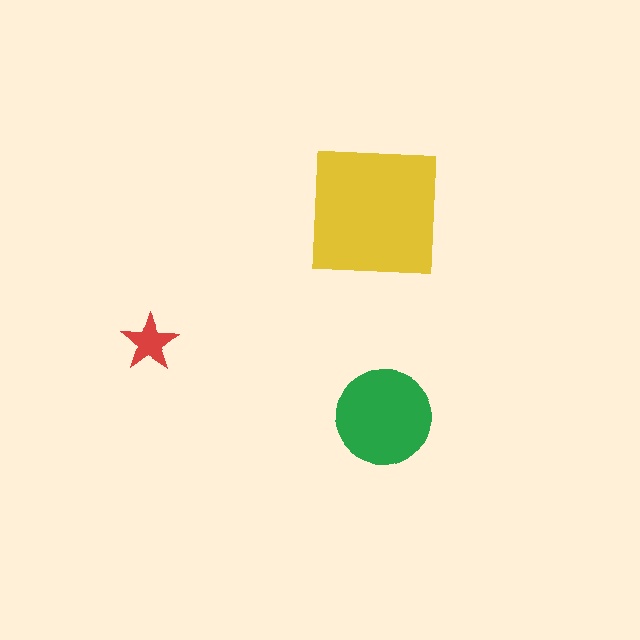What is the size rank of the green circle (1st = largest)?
2nd.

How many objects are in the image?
There are 3 objects in the image.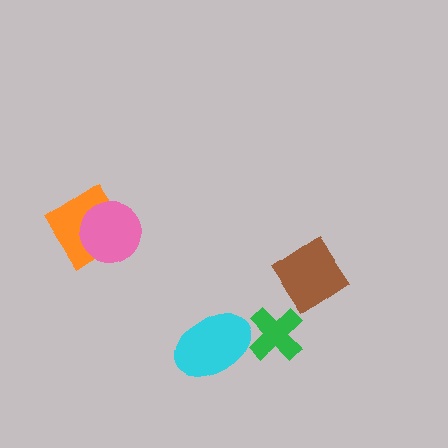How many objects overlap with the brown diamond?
0 objects overlap with the brown diamond.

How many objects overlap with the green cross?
0 objects overlap with the green cross.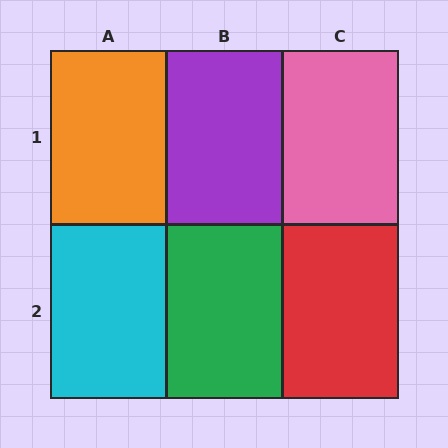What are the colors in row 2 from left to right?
Cyan, green, red.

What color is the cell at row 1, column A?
Orange.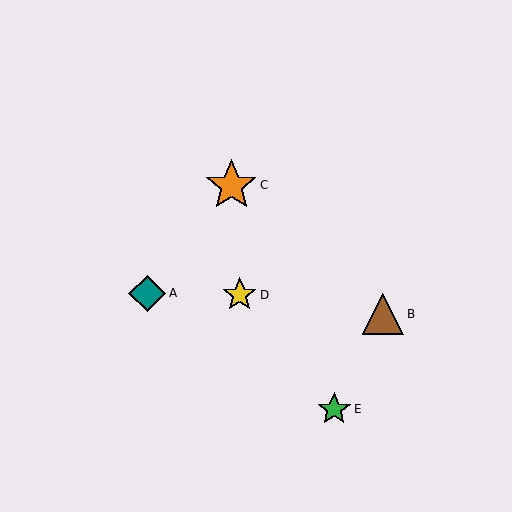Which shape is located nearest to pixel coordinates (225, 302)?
The yellow star (labeled D) at (240, 295) is nearest to that location.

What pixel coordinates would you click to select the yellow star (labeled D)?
Click at (240, 295) to select the yellow star D.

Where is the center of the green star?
The center of the green star is at (334, 409).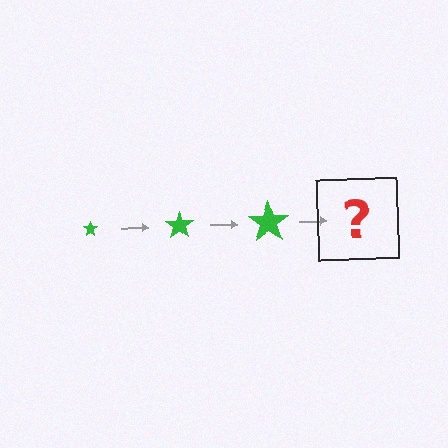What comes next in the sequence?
The next element should be a green star, larger than the previous one.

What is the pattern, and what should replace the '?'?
The pattern is that the star gets progressively larger each step. The '?' should be a green star, larger than the previous one.